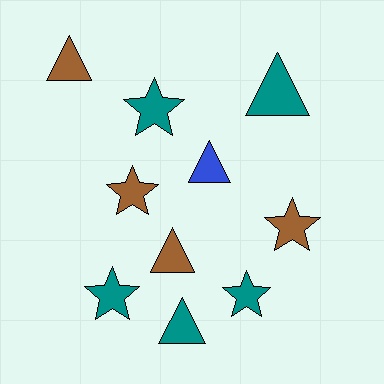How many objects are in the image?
There are 10 objects.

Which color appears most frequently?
Teal, with 5 objects.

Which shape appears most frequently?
Triangle, with 5 objects.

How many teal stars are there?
There are 3 teal stars.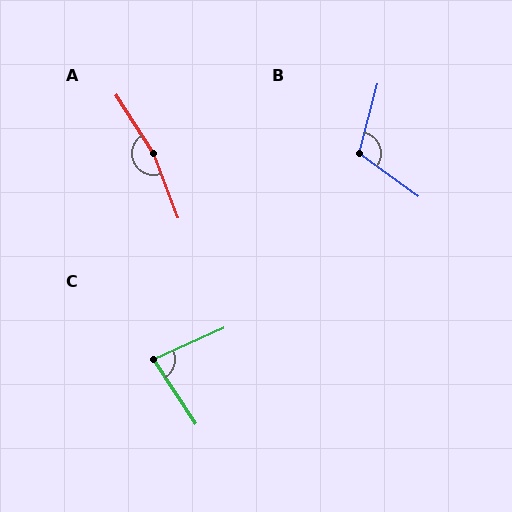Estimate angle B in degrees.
Approximately 111 degrees.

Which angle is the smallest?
C, at approximately 81 degrees.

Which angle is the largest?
A, at approximately 168 degrees.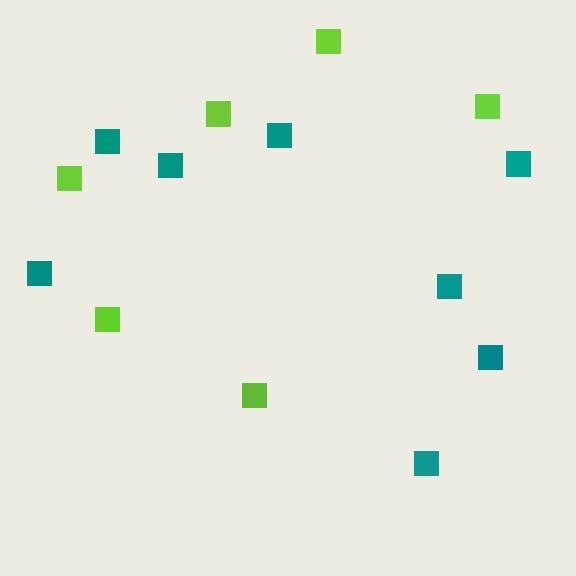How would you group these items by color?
There are 2 groups: one group of lime squares (6) and one group of teal squares (8).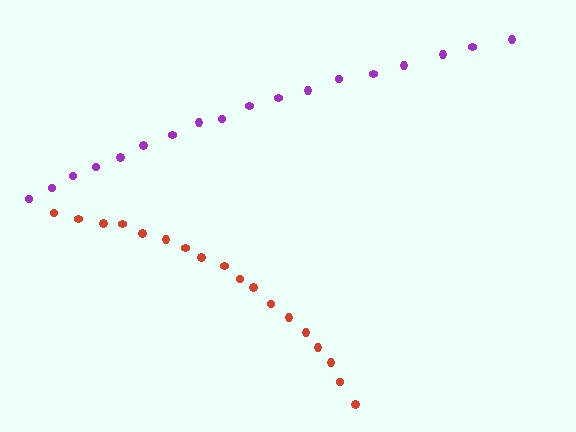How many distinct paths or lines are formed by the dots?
There are 2 distinct paths.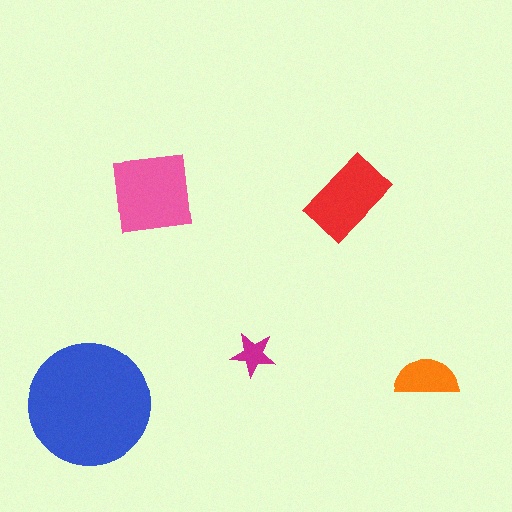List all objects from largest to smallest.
The blue circle, the pink square, the red rectangle, the orange semicircle, the magenta star.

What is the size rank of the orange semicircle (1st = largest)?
4th.